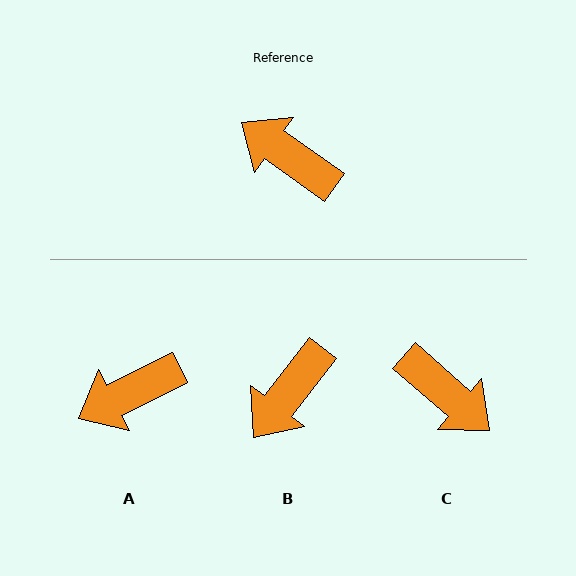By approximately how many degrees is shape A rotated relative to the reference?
Approximately 62 degrees counter-clockwise.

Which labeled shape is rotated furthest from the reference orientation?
C, about 174 degrees away.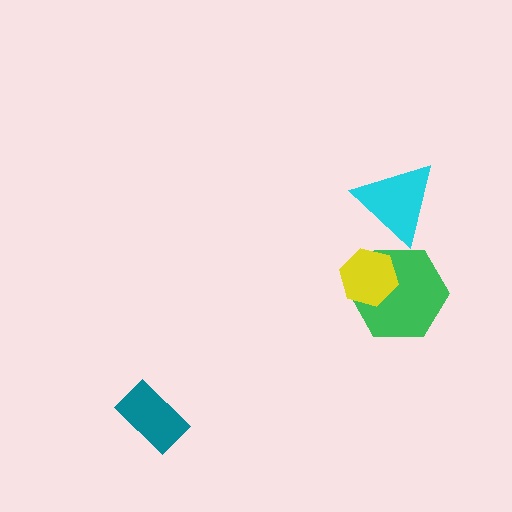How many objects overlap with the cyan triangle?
0 objects overlap with the cyan triangle.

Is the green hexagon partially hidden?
Yes, it is partially covered by another shape.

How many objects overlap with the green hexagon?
1 object overlaps with the green hexagon.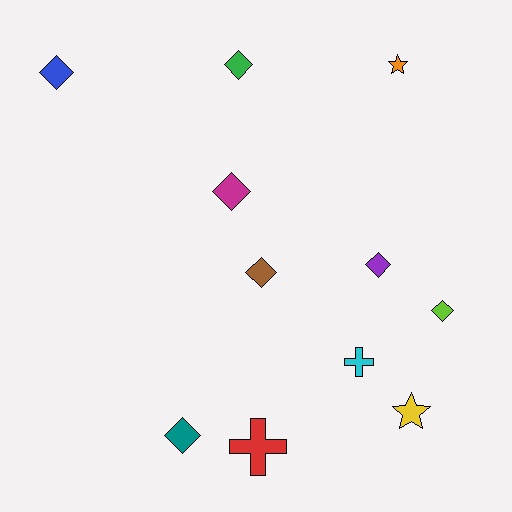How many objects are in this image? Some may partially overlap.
There are 11 objects.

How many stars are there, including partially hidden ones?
There are 2 stars.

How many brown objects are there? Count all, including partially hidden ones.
There is 1 brown object.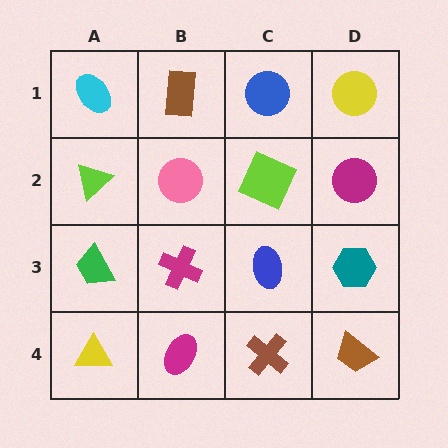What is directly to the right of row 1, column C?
A yellow circle.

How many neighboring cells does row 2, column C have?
4.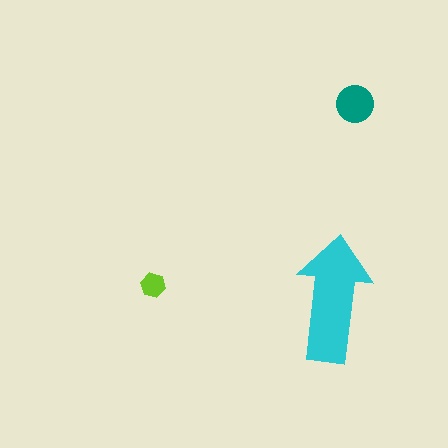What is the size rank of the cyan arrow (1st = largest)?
1st.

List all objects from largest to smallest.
The cyan arrow, the teal circle, the lime hexagon.